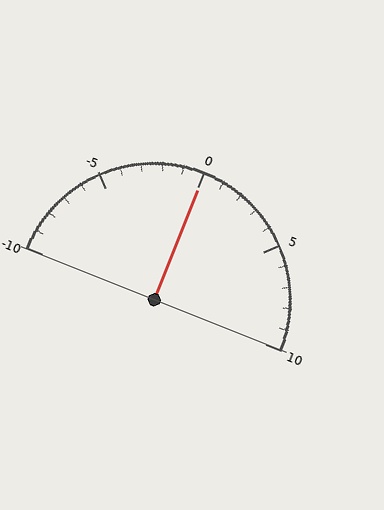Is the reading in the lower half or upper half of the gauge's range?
The reading is in the upper half of the range (-10 to 10).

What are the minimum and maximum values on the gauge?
The gauge ranges from -10 to 10.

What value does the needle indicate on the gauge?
The needle indicates approximately 0.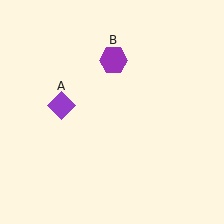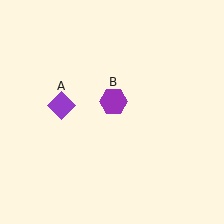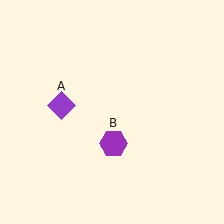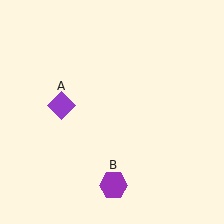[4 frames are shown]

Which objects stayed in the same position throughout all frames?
Purple diamond (object A) remained stationary.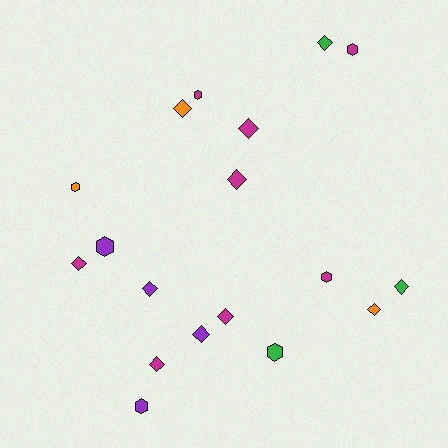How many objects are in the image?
There are 18 objects.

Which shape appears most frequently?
Diamond, with 11 objects.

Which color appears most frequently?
Magenta, with 8 objects.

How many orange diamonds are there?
There are 2 orange diamonds.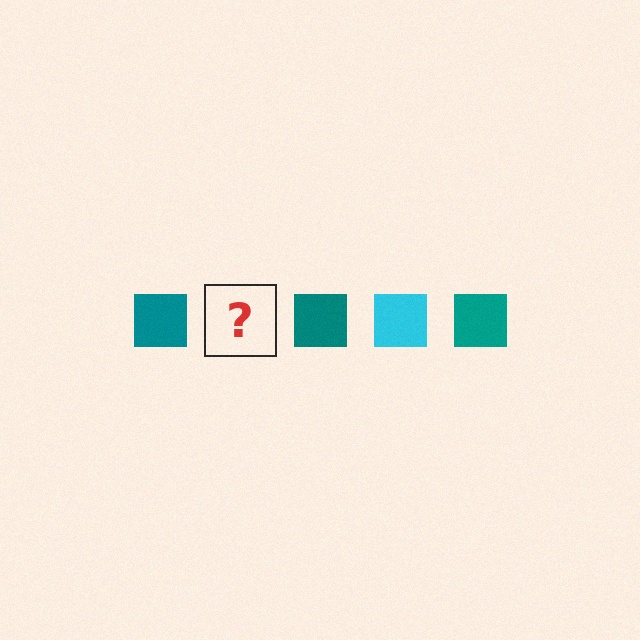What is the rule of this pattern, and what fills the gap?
The rule is that the pattern cycles through teal, cyan squares. The gap should be filled with a cyan square.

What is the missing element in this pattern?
The missing element is a cyan square.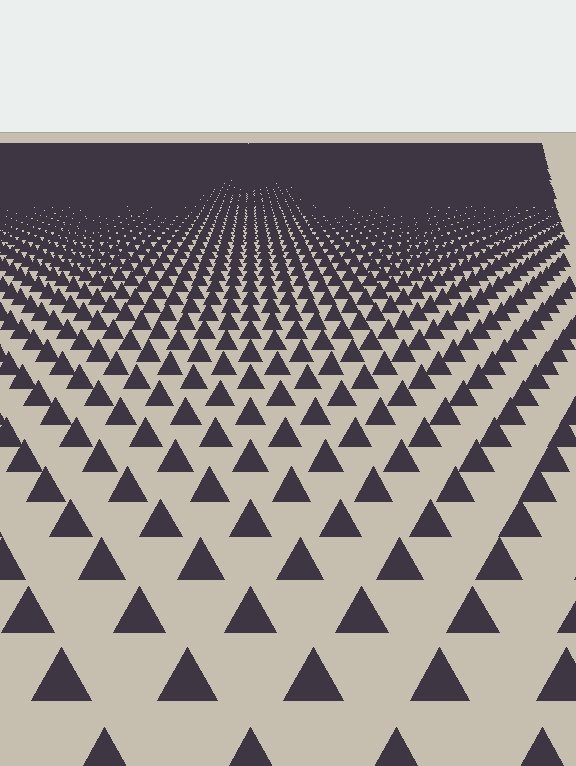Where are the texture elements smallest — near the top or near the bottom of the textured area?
Near the top.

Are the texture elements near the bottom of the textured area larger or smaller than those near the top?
Larger. Near the bottom, elements are closer to the viewer and appear at a bigger on-screen size.